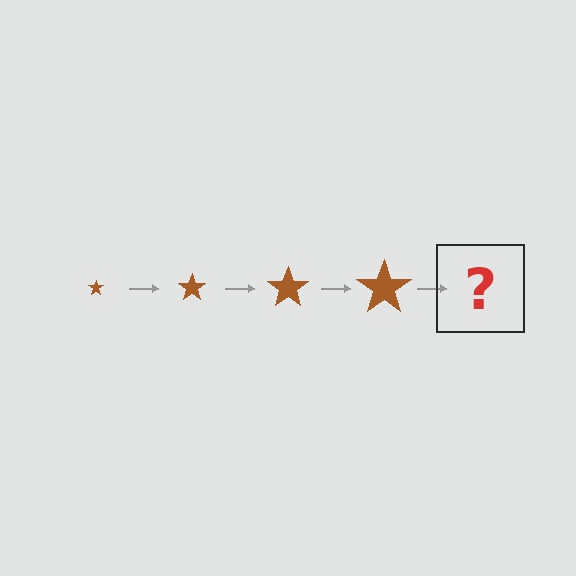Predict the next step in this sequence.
The next step is a brown star, larger than the previous one.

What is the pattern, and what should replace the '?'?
The pattern is that the star gets progressively larger each step. The '?' should be a brown star, larger than the previous one.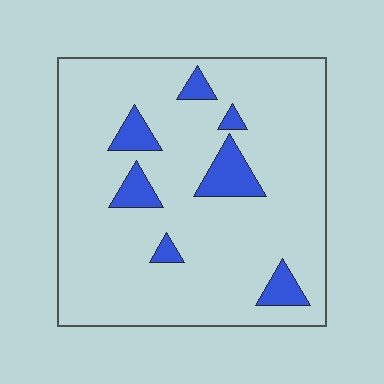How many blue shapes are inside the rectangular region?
7.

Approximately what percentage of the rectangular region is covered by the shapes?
Approximately 10%.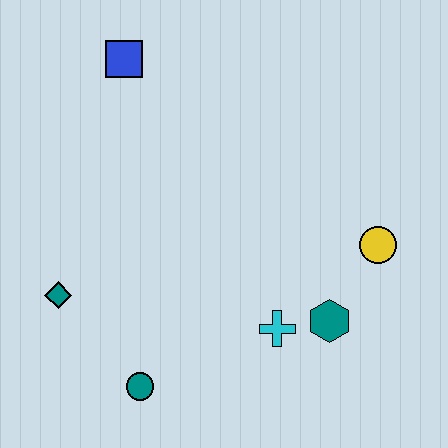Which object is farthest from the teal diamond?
The yellow circle is farthest from the teal diamond.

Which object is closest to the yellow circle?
The teal hexagon is closest to the yellow circle.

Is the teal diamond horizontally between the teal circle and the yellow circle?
No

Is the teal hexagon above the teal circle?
Yes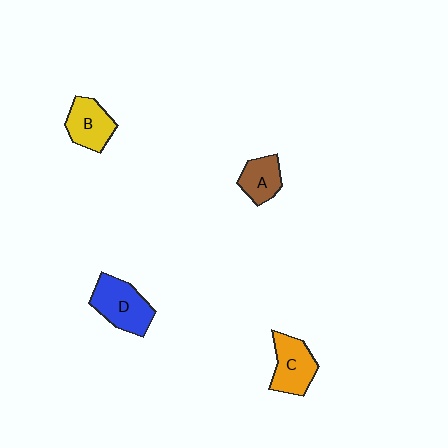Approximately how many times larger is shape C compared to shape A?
Approximately 1.3 times.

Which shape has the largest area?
Shape D (blue).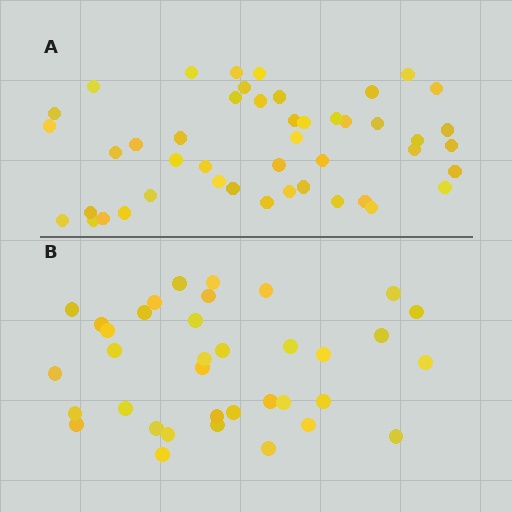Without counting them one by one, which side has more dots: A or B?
Region A (the top region) has more dots.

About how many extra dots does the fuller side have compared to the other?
Region A has roughly 10 or so more dots than region B.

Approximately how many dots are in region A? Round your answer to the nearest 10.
About 50 dots. (The exact count is 46, which rounds to 50.)